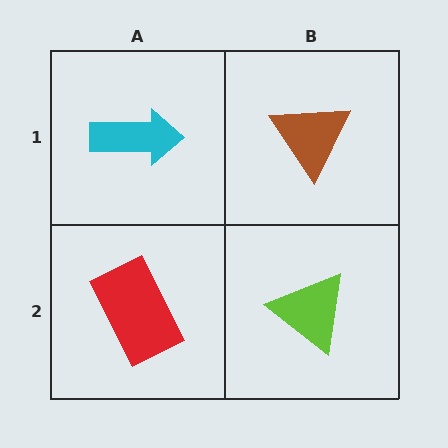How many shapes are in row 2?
2 shapes.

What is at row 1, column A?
A cyan arrow.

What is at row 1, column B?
A brown triangle.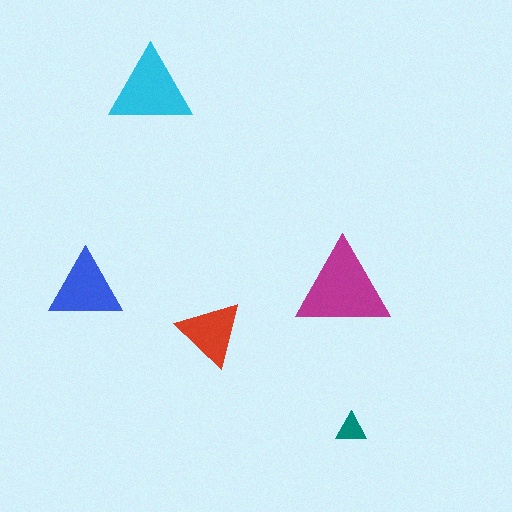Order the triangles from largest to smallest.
the magenta one, the cyan one, the blue one, the red one, the teal one.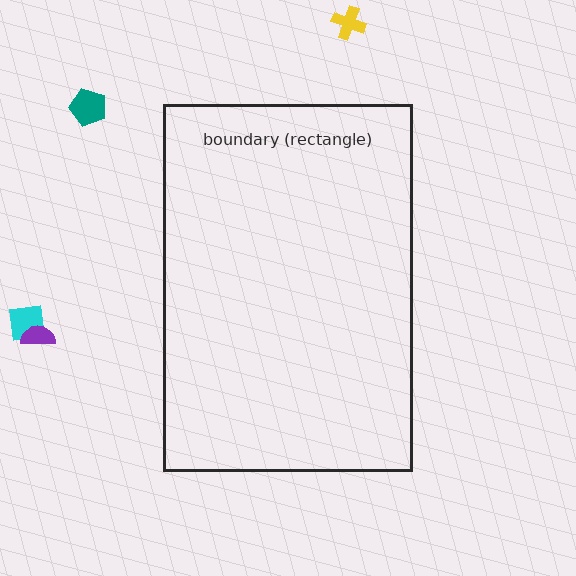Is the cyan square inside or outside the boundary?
Outside.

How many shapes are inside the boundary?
0 inside, 4 outside.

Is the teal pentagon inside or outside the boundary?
Outside.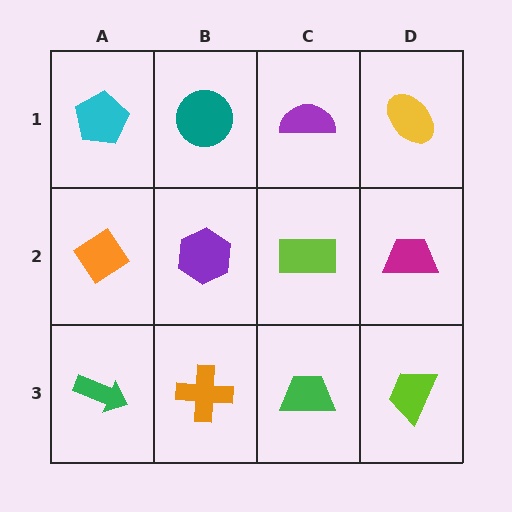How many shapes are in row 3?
4 shapes.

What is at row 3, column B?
An orange cross.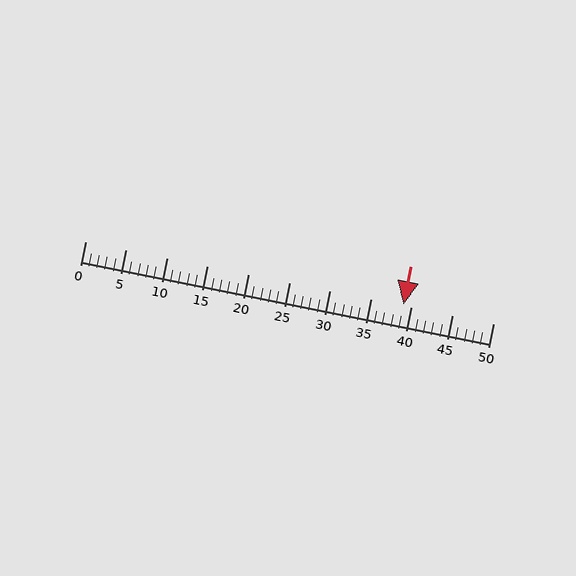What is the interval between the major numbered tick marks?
The major tick marks are spaced 5 units apart.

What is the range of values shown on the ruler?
The ruler shows values from 0 to 50.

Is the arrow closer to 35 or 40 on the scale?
The arrow is closer to 40.